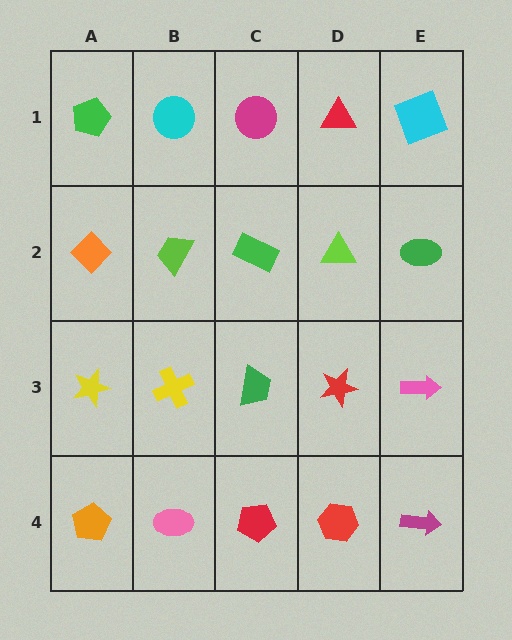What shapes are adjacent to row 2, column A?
A green pentagon (row 1, column A), a yellow star (row 3, column A), a lime trapezoid (row 2, column B).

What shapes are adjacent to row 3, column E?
A green ellipse (row 2, column E), a magenta arrow (row 4, column E), a red star (row 3, column D).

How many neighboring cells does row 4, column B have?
3.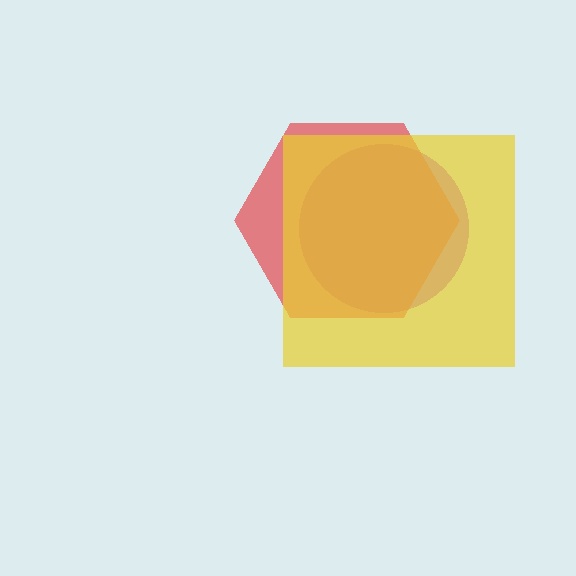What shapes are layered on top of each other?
The layered shapes are: a purple circle, a red hexagon, a yellow square.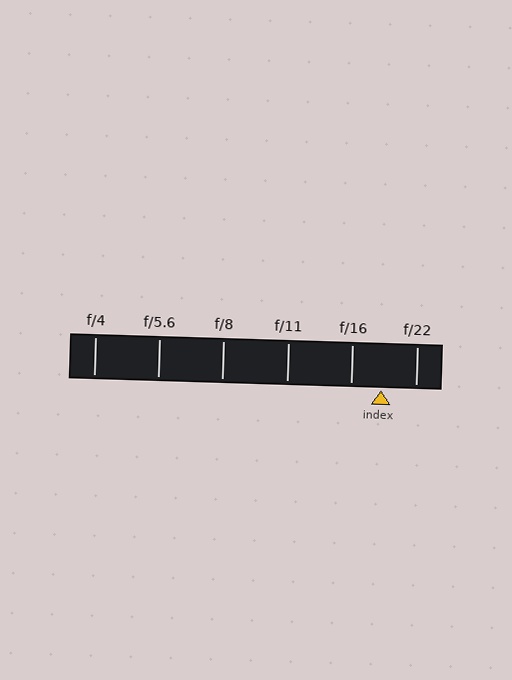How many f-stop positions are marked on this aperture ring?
There are 6 f-stop positions marked.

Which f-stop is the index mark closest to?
The index mark is closest to f/16.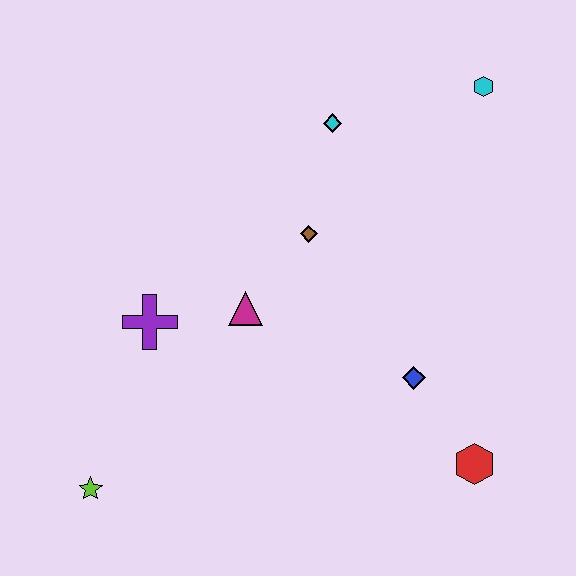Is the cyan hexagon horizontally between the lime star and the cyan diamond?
No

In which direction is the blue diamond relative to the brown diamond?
The blue diamond is below the brown diamond.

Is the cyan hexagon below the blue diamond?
No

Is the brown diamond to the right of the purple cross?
Yes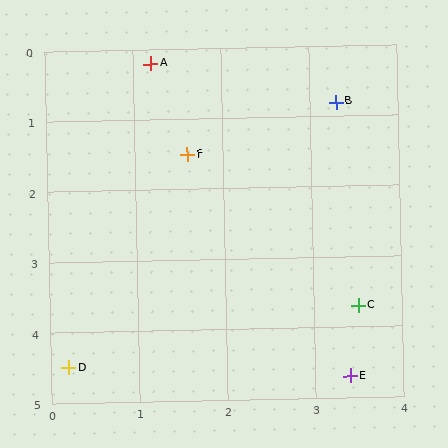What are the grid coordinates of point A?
Point A is at approximately (1.2, 0.2).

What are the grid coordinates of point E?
Point E is at approximately (3.4, 4.7).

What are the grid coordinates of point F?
Point F is at approximately (1.6, 1.5).